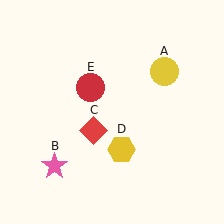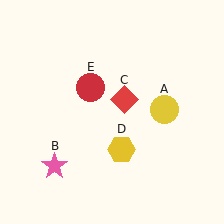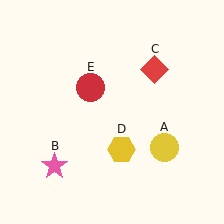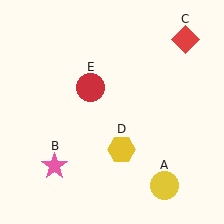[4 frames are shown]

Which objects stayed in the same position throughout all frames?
Pink star (object B) and yellow hexagon (object D) and red circle (object E) remained stationary.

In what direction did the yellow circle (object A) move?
The yellow circle (object A) moved down.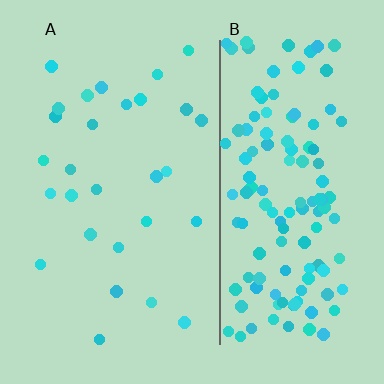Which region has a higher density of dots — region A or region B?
B (the right).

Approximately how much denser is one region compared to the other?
Approximately 4.7× — region B over region A.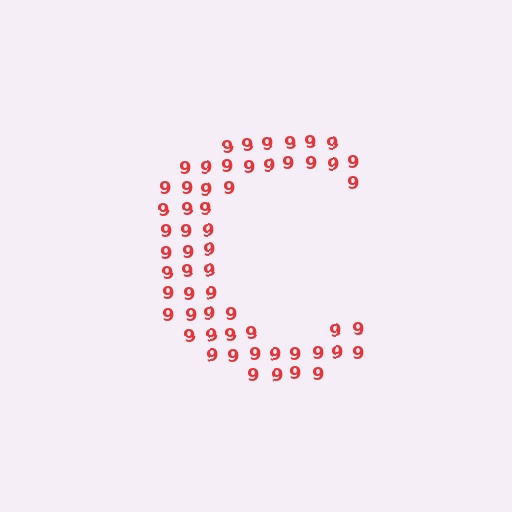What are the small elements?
The small elements are digit 9's.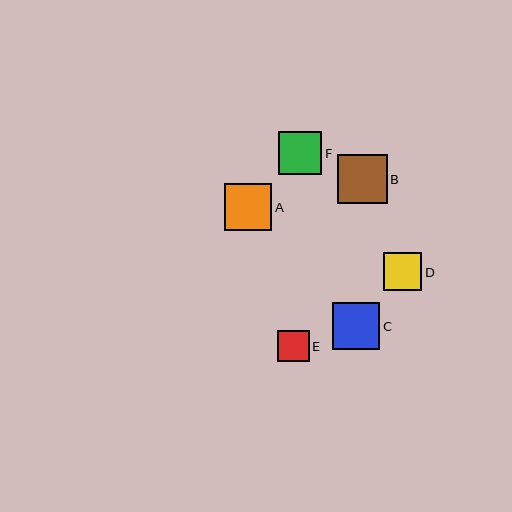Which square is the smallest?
Square E is the smallest with a size of approximately 31 pixels.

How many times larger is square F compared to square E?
Square F is approximately 1.4 times the size of square E.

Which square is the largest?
Square B is the largest with a size of approximately 50 pixels.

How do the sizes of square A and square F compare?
Square A and square F are approximately the same size.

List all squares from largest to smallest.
From largest to smallest: B, C, A, F, D, E.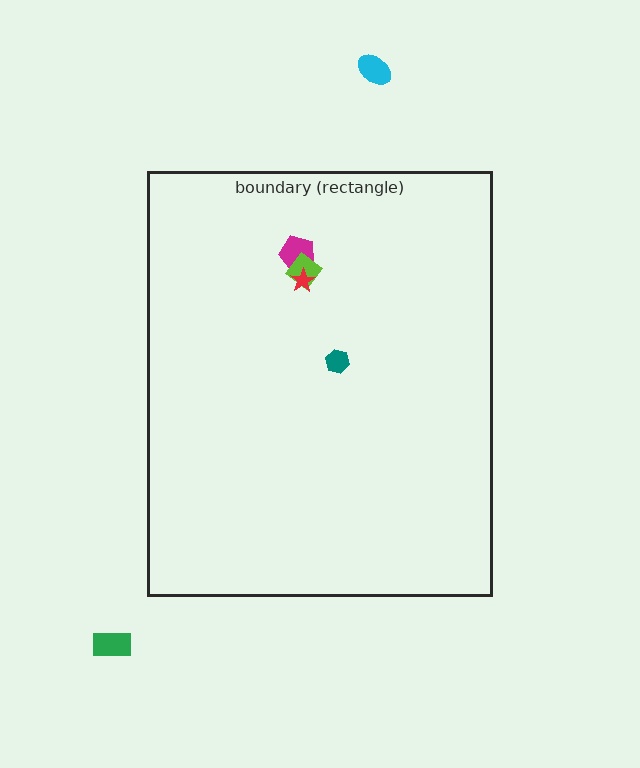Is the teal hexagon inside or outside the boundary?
Inside.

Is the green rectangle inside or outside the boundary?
Outside.